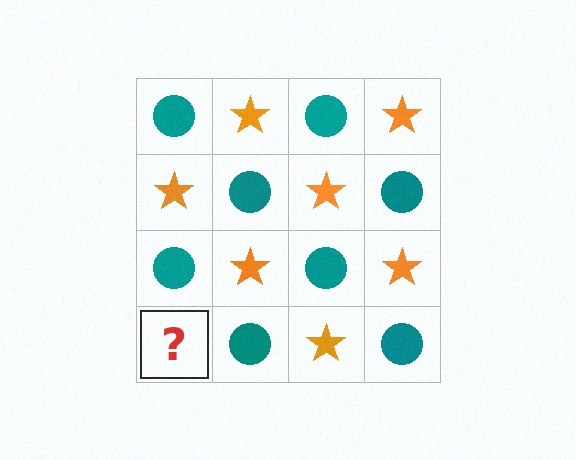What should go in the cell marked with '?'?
The missing cell should contain an orange star.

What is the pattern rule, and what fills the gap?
The rule is that it alternates teal circle and orange star in a checkerboard pattern. The gap should be filled with an orange star.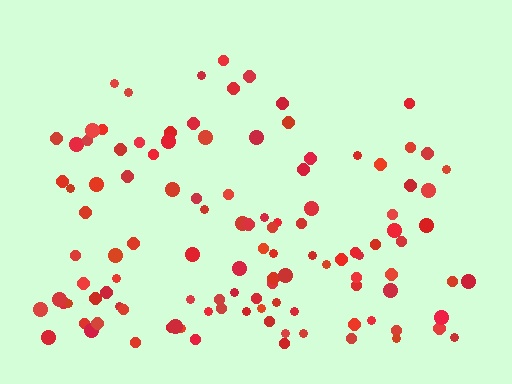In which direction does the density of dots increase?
From top to bottom, with the bottom side densest.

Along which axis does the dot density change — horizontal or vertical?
Vertical.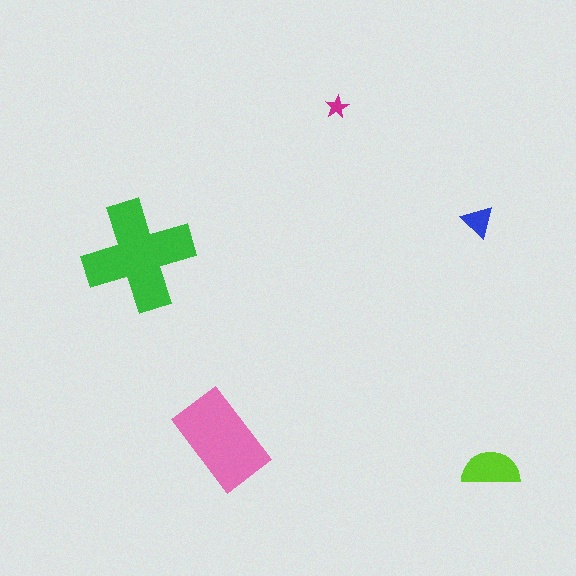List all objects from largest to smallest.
The green cross, the pink rectangle, the lime semicircle, the blue triangle, the magenta star.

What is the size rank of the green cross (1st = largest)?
1st.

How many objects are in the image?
There are 5 objects in the image.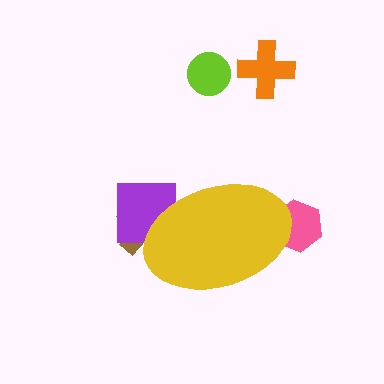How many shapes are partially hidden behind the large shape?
3 shapes are partially hidden.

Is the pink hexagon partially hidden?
Yes, the pink hexagon is partially hidden behind the yellow ellipse.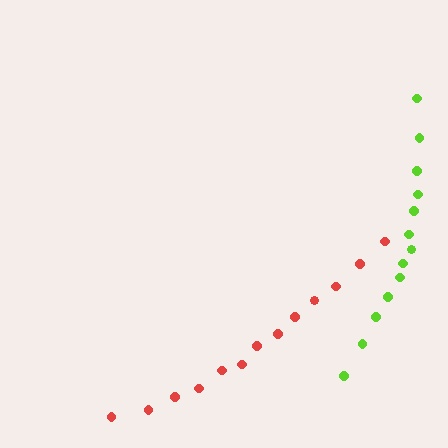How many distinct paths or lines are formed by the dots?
There are 2 distinct paths.